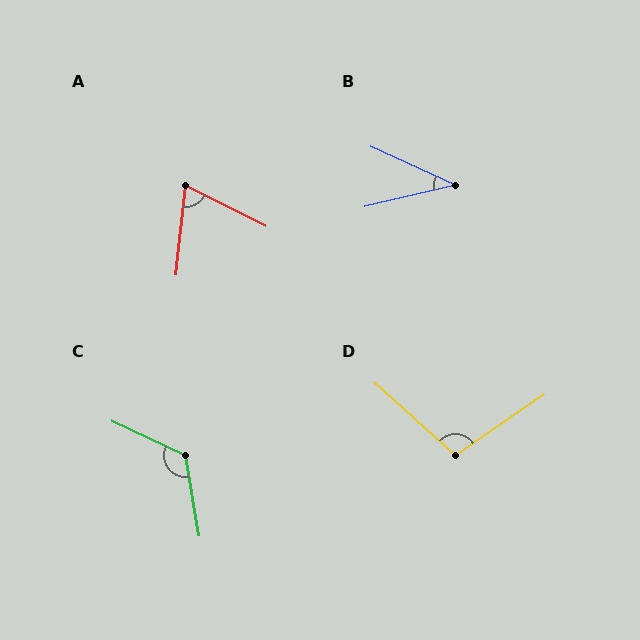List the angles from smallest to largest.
B (38°), A (70°), D (103°), C (125°).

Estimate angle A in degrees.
Approximately 70 degrees.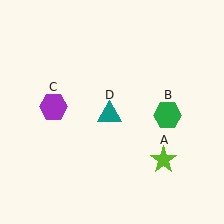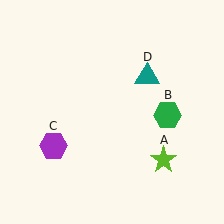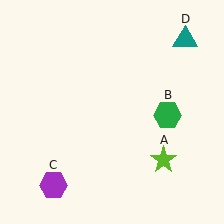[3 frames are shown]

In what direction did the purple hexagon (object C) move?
The purple hexagon (object C) moved down.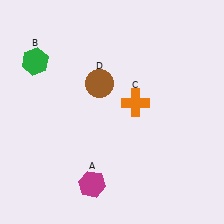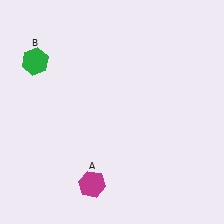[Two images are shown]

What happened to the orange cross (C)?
The orange cross (C) was removed in Image 2. It was in the top-right area of Image 1.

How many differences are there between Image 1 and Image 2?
There are 2 differences between the two images.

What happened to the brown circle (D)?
The brown circle (D) was removed in Image 2. It was in the top-left area of Image 1.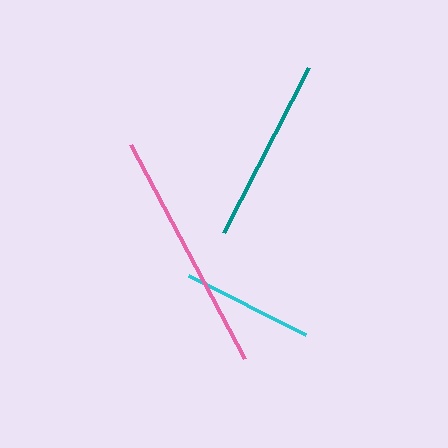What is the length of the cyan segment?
The cyan segment is approximately 131 pixels long.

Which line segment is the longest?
The pink line is the longest at approximately 242 pixels.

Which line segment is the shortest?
The cyan line is the shortest at approximately 131 pixels.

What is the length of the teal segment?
The teal segment is approximately 186 pixels long.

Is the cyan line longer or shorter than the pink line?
The pink line is longer than the cyan line.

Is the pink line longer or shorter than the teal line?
The pink line is longer than the teal line.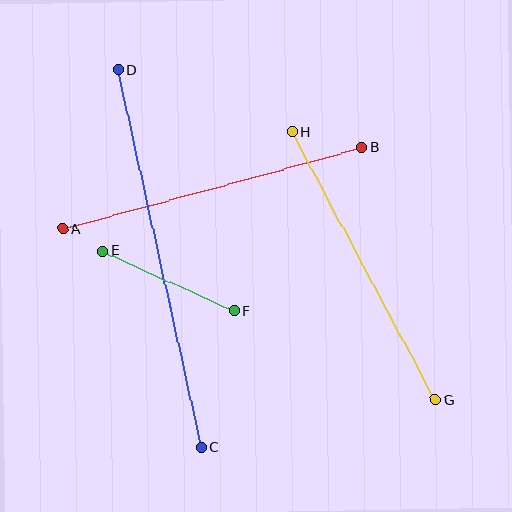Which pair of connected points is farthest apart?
Points C and D are farthest apart.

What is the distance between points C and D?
The distance is approximately 386 pixels.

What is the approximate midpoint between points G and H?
The midpoint is at approximately (364, 266) pixels.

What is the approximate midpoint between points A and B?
The midpoint is at approximately (212, 188) pixels.